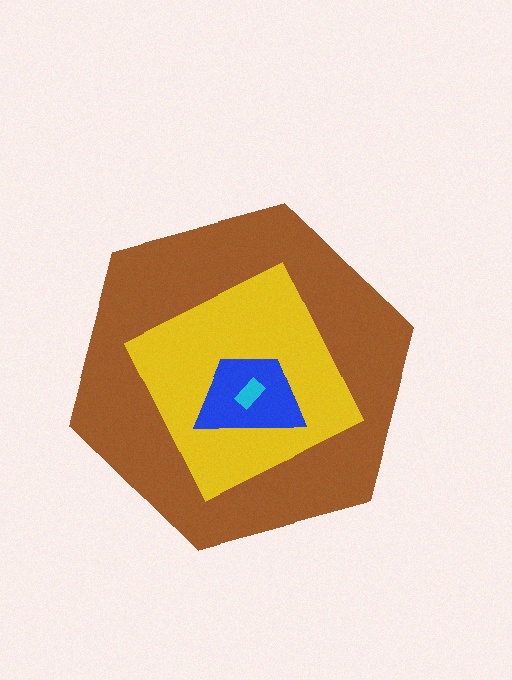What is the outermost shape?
The brown hexagon.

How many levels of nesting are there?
4.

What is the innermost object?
The cyan rectangle.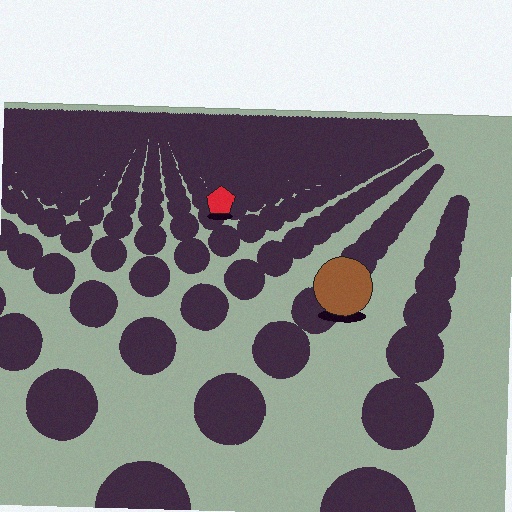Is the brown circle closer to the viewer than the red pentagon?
Yes. The brown circle is closer — you can tell from the texture gradient: the ground texture is coarser near it.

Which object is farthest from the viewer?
The red pentagon is farthest from the viewer. It appears smaller and the ground texture around it is denser.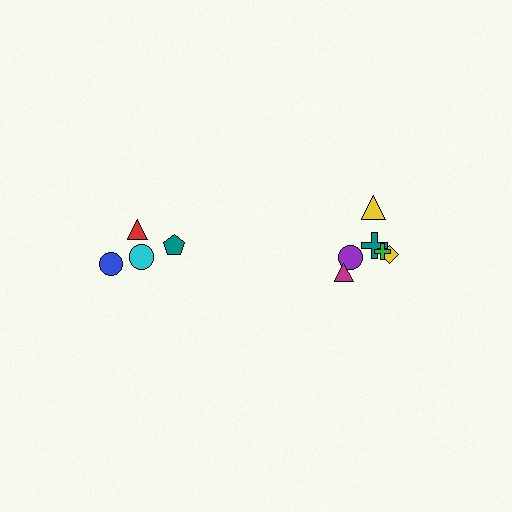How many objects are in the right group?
There are 6 objects.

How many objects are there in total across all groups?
There are 10 objects.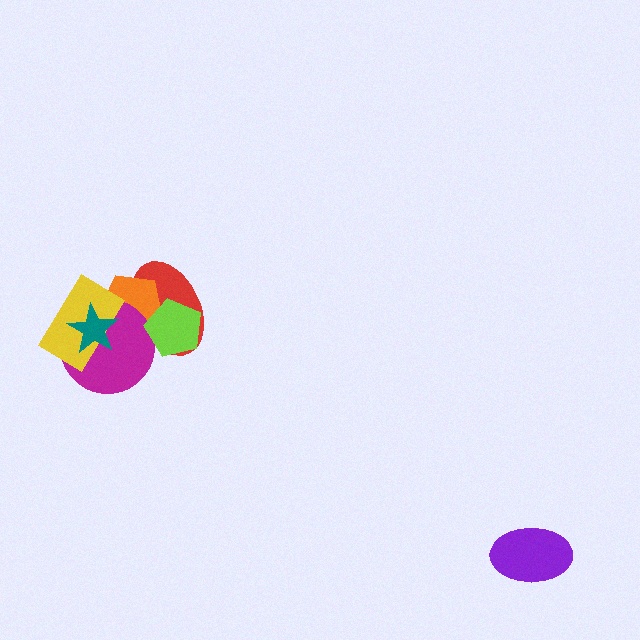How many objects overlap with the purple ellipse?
0 objects overlap with the purple ellipse.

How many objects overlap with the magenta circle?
5 objects overlap with the magenta circle.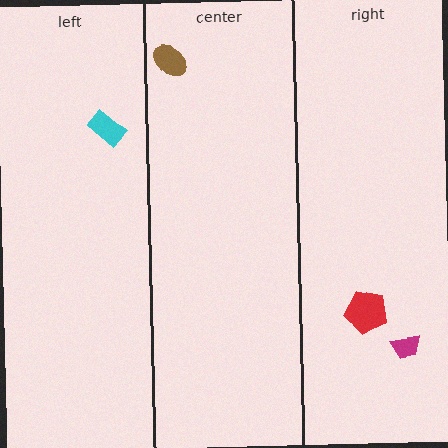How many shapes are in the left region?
1.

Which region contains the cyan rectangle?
The left region.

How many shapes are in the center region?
1.